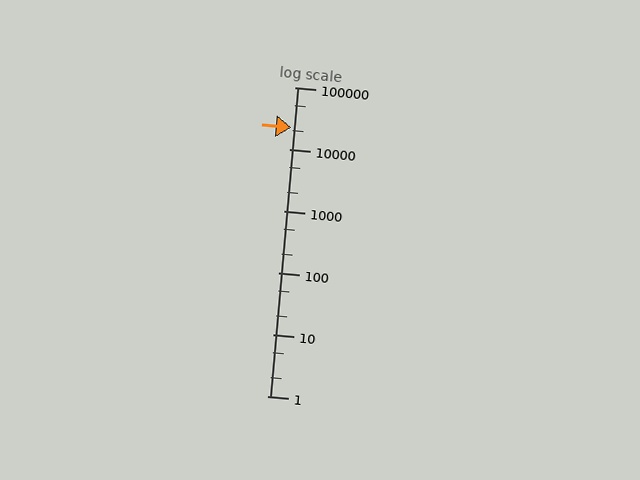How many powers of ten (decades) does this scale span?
The scale spans 5 decades, from 1 to 100000.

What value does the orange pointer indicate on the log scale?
The pointer indicates approximately 22000.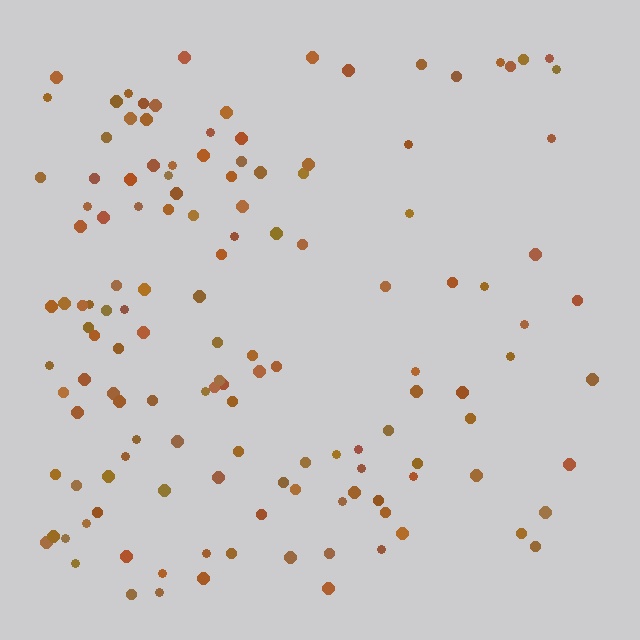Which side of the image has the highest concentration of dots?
The left.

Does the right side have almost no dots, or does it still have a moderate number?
Still a moderate number, just noticeably fewer than the left.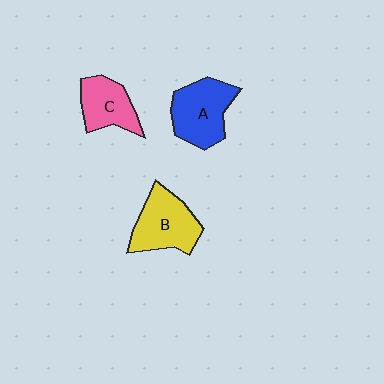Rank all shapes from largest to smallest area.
From largest to smallest: B (yellow), A (blue), C (pink).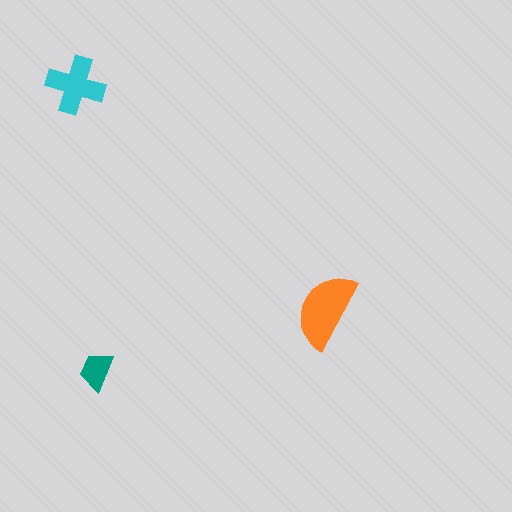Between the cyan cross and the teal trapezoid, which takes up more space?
The cyan cross.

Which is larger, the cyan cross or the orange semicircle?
The orange semicircle.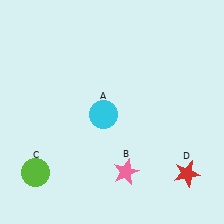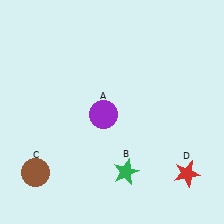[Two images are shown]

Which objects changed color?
A changed from cyan to purple. B changed from pink to green. C changed from lime to brown.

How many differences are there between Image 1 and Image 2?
There are 3 differences between the two images.